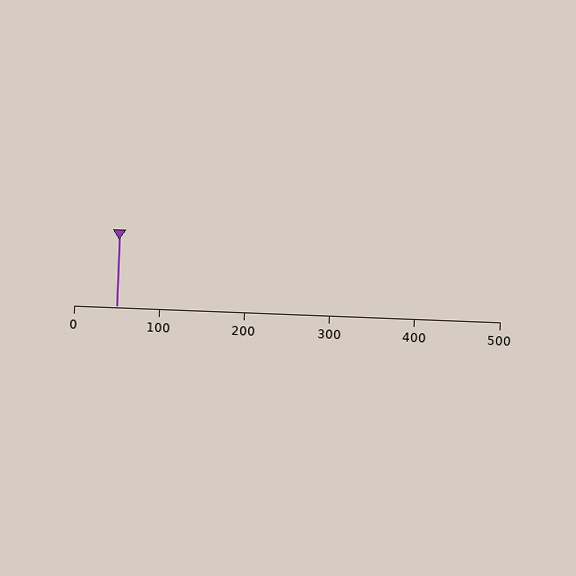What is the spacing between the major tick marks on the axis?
The major ticks are spaced 100 apart.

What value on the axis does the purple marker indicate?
The marker indicates approximately 50.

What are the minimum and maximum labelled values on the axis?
The axis runs from 0 to 500.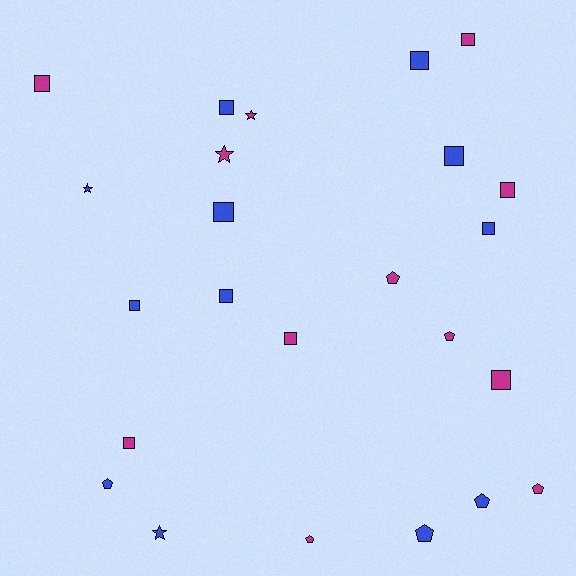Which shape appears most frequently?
Square, with 13 objects.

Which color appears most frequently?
Magenta, with 12 objects.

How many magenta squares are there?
There are 6 magenta squares.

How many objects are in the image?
There are 24 objects.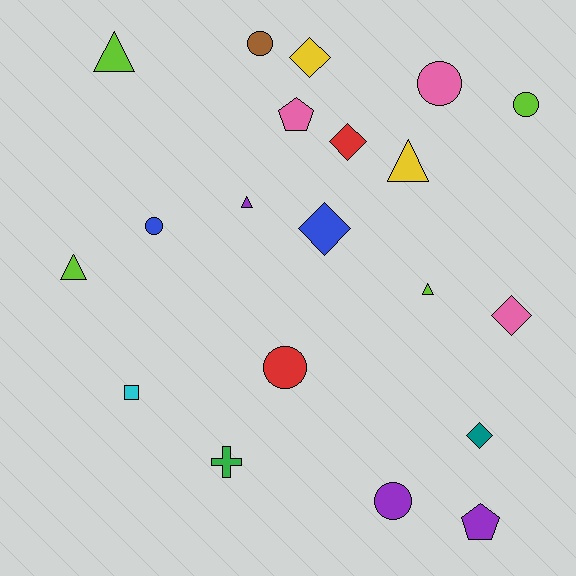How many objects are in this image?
There are 20 objects.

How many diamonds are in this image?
There are 5 diamonds.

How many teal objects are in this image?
There is 1 teal object.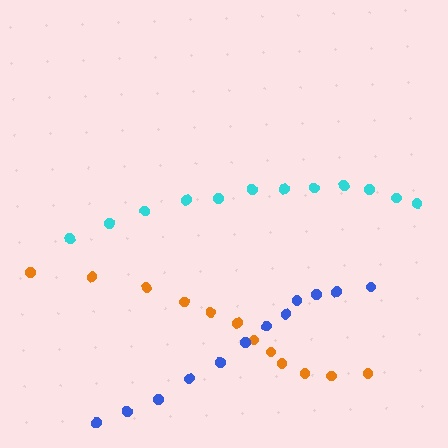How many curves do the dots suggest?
There are 3 distinct paths.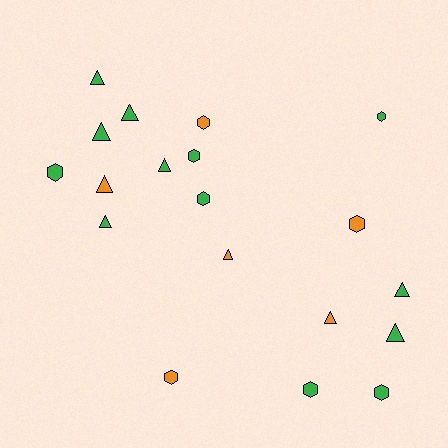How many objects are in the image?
There are 19 objects.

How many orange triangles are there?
There are 3 orange triangles.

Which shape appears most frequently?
Triangle, with 10 objects.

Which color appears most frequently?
Green, with 13 objects.